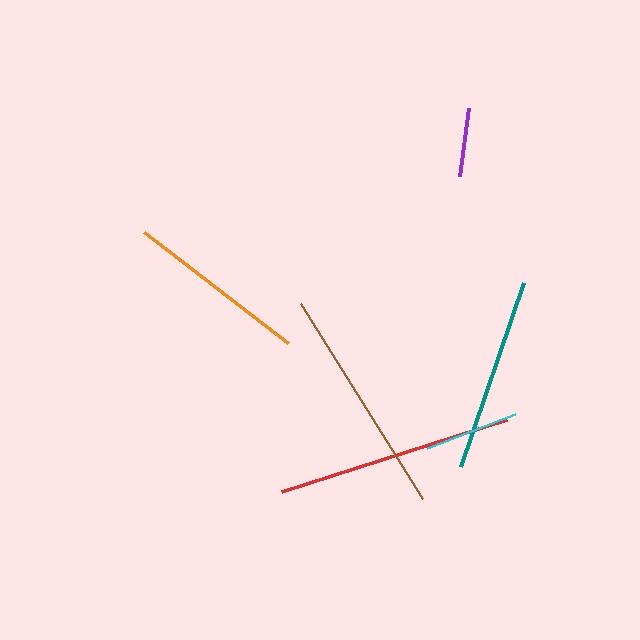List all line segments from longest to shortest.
From longest to shortest: red, brown, teal, orange, cyan, purple.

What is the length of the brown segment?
The brown segment is approximately 230 pixels long.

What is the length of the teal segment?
The teal segment is approximately 195 pixels long.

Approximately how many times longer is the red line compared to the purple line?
The red line is approximately 3.5 times the length of the purple line.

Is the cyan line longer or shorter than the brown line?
The brown line is longer than the cyan line.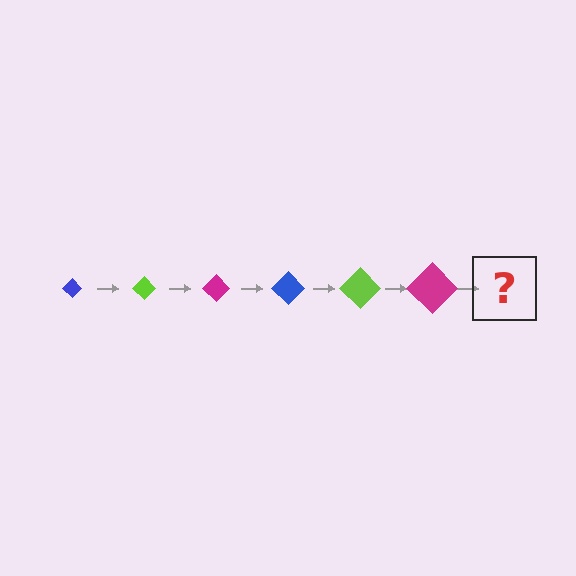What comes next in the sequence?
The next element should be a blue diamond, larger than the previous one.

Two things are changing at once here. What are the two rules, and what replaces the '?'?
The two rules are that the diamond grows larger each step and the color cycles through blue, lime, and magenta. The '?' should be a blue diamond, larger than the previous one.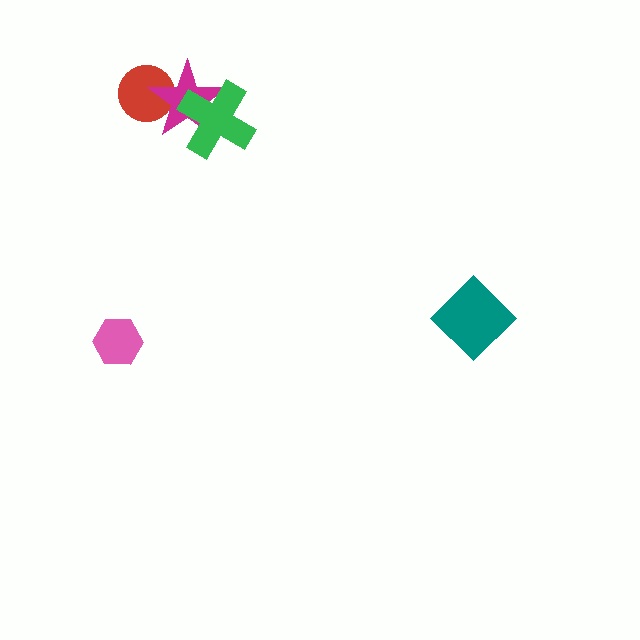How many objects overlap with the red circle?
1 object overlaps with the red circle.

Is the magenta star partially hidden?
Yes, it is partially covered by another shape.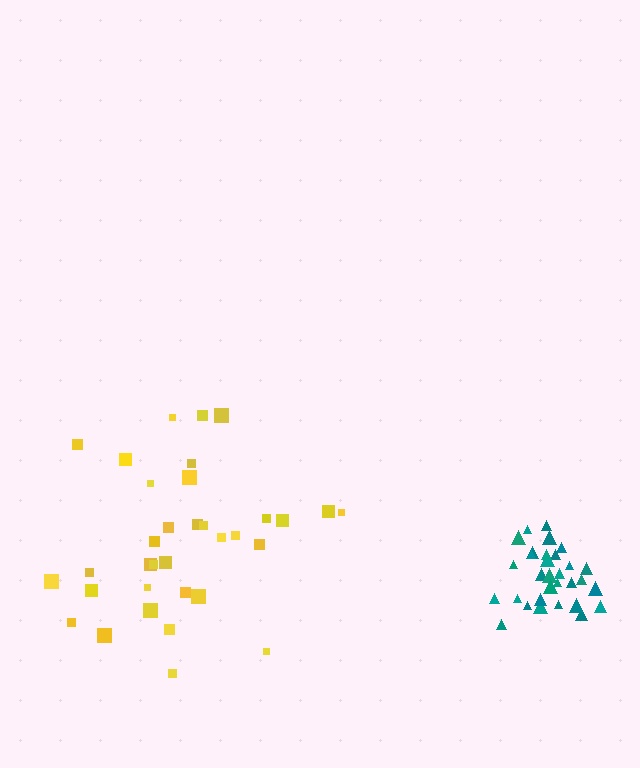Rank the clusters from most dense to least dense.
teal, yellow.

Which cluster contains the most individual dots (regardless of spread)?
Yellow (34).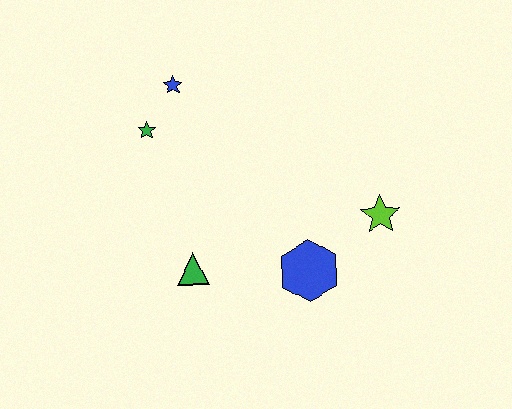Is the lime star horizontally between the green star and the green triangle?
No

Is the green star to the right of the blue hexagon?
No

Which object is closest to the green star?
The blue star is closest to the green star.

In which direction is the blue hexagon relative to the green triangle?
The blue hexagon is to the right of the green triangle.